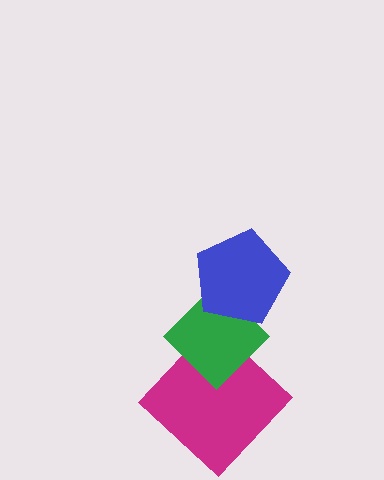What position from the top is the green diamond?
The green diamond is 2nd from the top.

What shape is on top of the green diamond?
The blue pentagon is on top of the green diamond.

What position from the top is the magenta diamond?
The magenta diamond is 3rd from the top.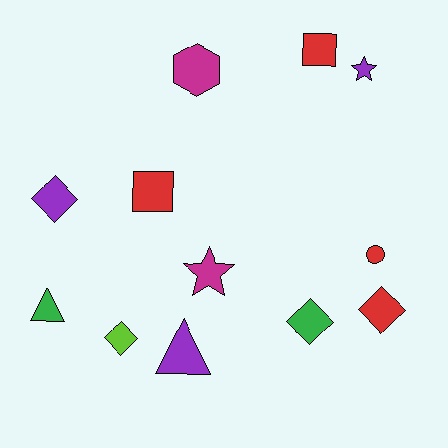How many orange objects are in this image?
There are no orange objects.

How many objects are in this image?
There are 12 objects.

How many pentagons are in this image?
There are no pentagons.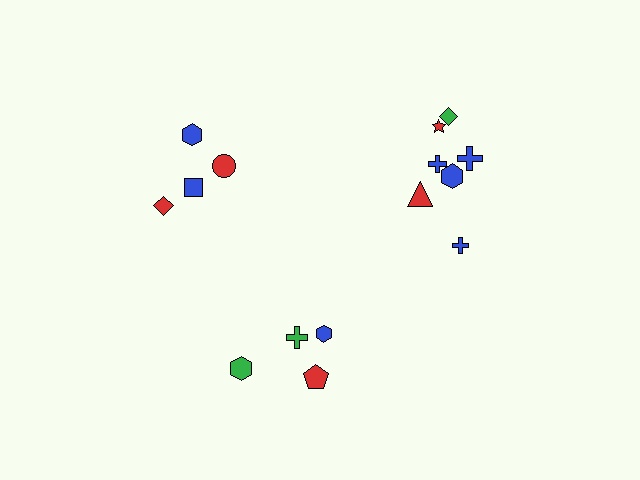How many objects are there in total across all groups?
There are 15 objects.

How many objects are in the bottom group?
There are 4 objects.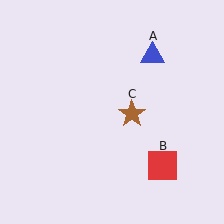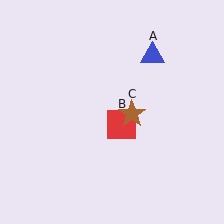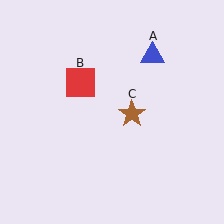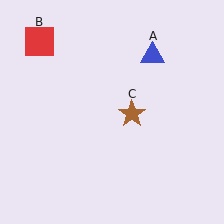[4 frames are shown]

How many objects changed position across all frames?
1 object changed position: red square (object B).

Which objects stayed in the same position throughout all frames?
Blue triangle (object A) and brown star (object C) remained stationary.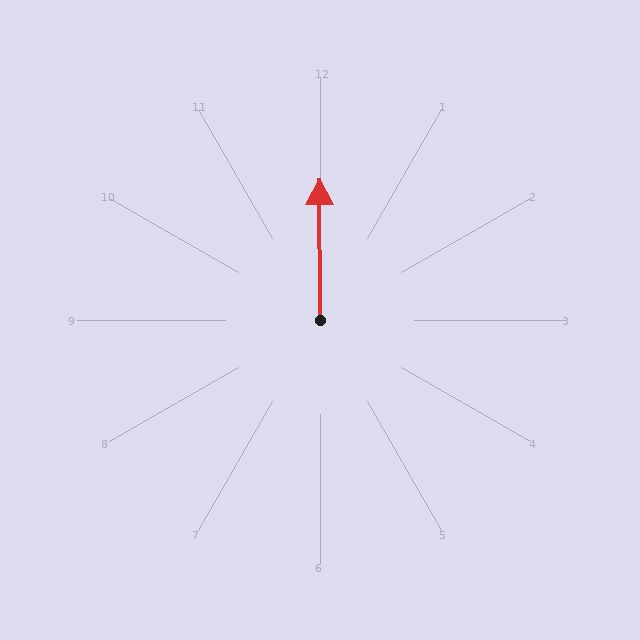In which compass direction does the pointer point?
North.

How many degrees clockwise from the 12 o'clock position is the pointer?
Approximately 360 degrees.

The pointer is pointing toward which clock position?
Roughly 12 o'clock.